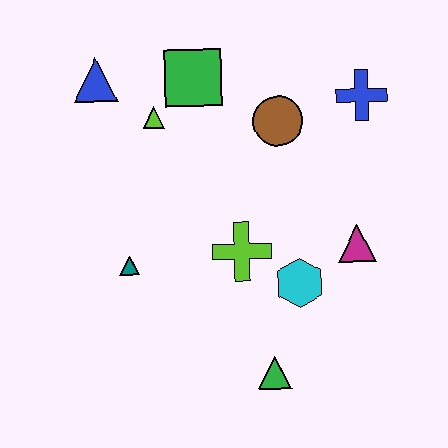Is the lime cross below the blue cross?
Yes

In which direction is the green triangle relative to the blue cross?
The green triangle is below the blue cross.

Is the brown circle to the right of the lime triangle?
Yes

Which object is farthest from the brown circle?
The green triangle is farthest from the brown circle.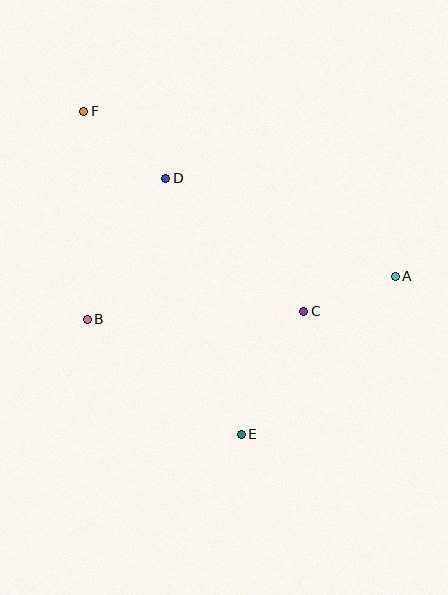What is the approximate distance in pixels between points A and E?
The distance between A and E is approximately 220 pixels.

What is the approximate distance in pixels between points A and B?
The distance between A and B is approximately 311 pixels.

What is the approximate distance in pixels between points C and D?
The distance between C and D is approximately 191 pixels.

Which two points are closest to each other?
Points A and C are closest to each other.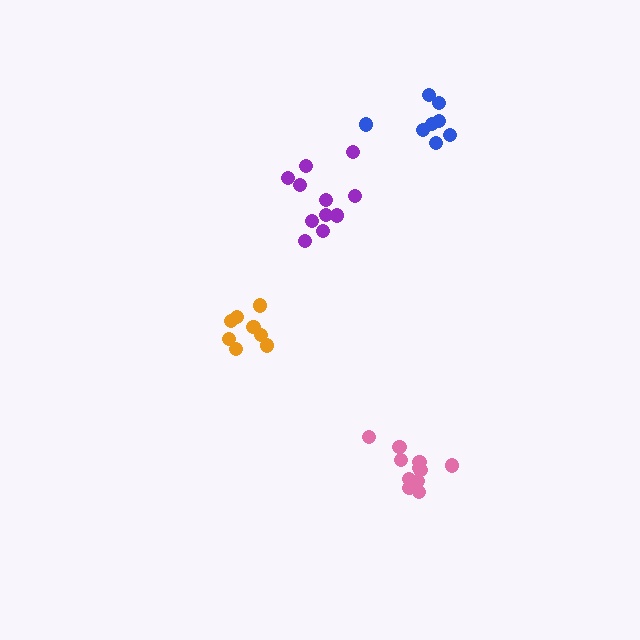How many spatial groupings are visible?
There are 4 spatial groupings.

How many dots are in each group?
Group 1: 11 dots, Group 2: 8 dots, Group 3: 8 dots, Group 4: 11 dots (38 total).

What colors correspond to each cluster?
The clusters are colored: purple, blue, orange, pink.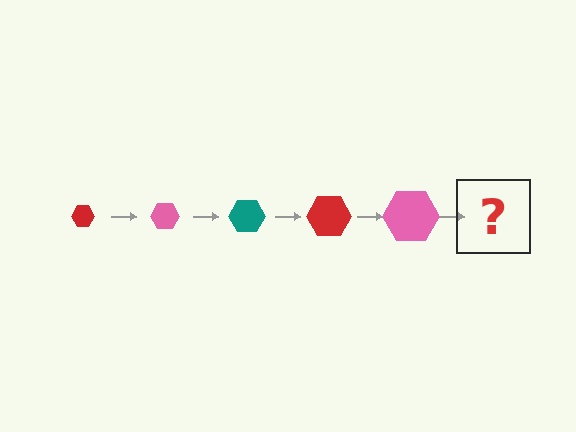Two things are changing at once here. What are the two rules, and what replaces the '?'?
The two rules are that the hexagon grows larger each step and the color cycles through red, pink, and teal. The '?' should be a teal hexagon, larger than the previous one.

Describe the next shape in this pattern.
It should be a teal hexagon, larger than the previous one.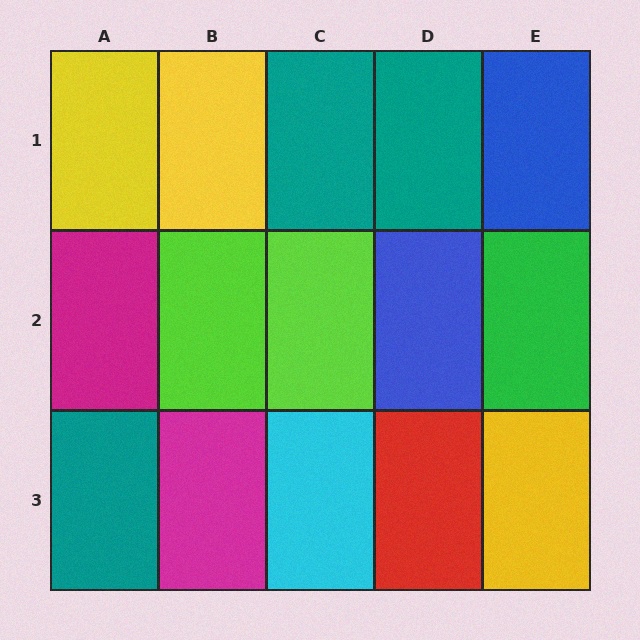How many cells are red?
1 cell is red.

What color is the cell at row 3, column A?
Teal.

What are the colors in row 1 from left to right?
Yellow, yellow, teal, teal, blue.